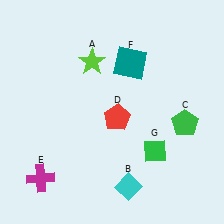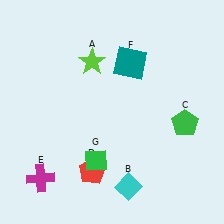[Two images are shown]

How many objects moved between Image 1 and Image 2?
2 objects moved between the two images.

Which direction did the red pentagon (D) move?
The red pentagon (D) moved down.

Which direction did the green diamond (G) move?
The green diamond (G) moved left.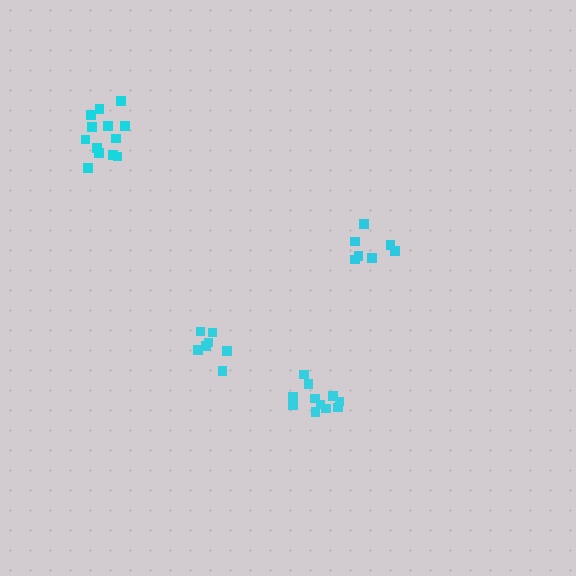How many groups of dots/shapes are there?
There are 4 groups.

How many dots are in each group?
Group 1: 11 dots, Group 2: 7 dots, Group 3: 7 dots, Group 4: 13 dots (38 total).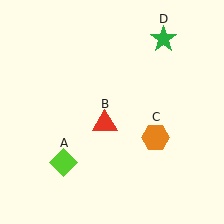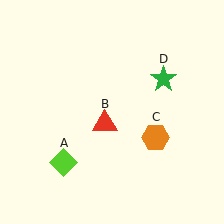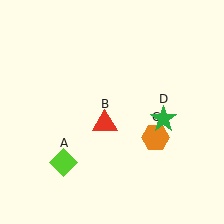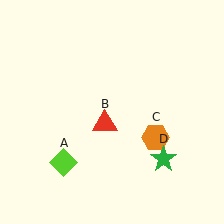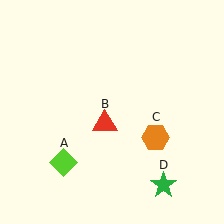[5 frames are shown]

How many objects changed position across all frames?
1 object changed position: green star (object D).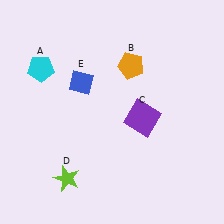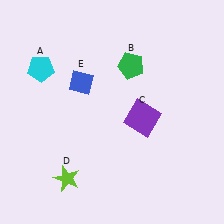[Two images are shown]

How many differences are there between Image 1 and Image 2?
There is 1 difference between the two images.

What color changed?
The pentagon (B) changed from orange in Image 1 to green in Image 2.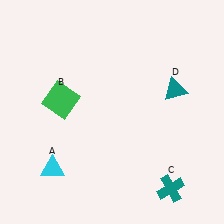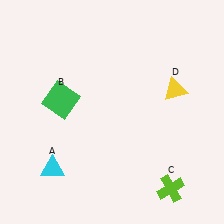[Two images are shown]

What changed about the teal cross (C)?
In Image 1, C is teal. In Image 2, it changed to lime.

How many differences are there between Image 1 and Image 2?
There are 2 differences between the two images.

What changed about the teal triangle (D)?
In Image 1, D is teal. In Image 2, it changed to yellow.